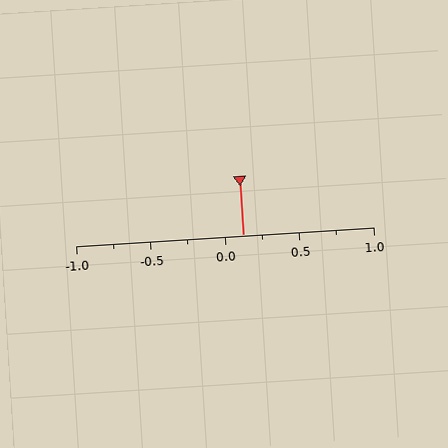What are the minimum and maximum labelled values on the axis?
The axis runs from -1.0 to 1.0.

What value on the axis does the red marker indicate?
The marker indicates approximately 0.12.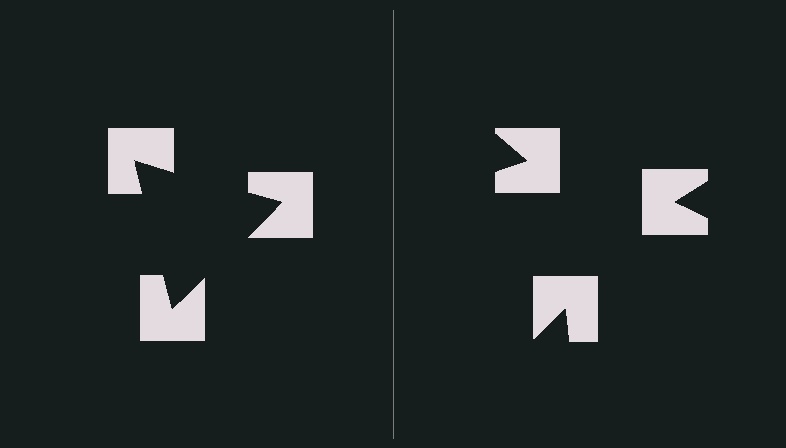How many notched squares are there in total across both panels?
6 — 3 on each side.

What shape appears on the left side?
An illusory triangle.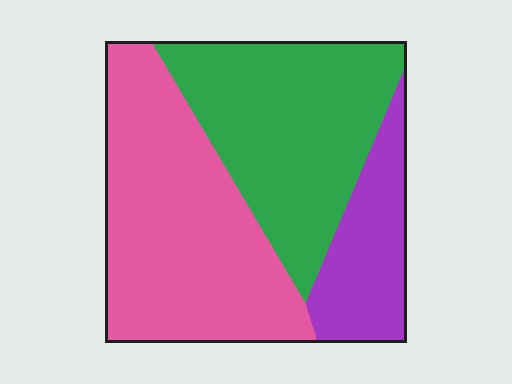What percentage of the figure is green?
Green covers roughly 40% of the figure.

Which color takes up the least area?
Purple, at roughly 20%.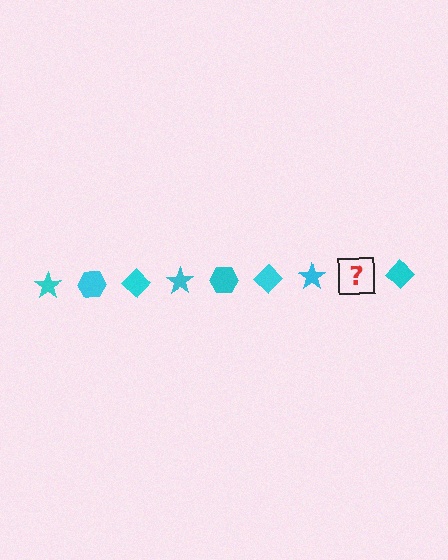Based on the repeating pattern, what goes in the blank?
The blank should be a cyan hexagon.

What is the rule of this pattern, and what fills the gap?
The rule is that the pattern cycles through star, hexagon, diamond shapes in cyan. The gap should be filled with a cyan hexagon.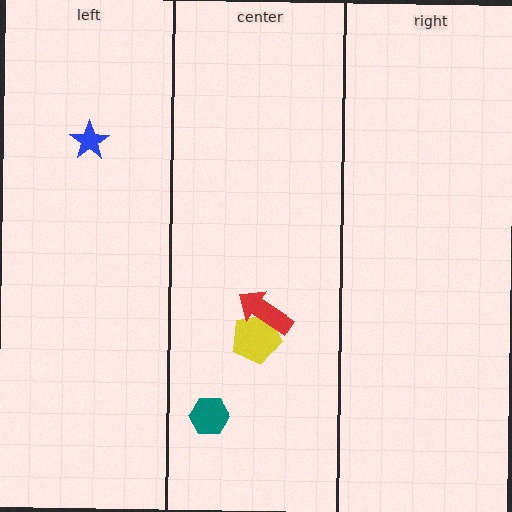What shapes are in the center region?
The yellow pentagon, the teal hexagon, the red arrow.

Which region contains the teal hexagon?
The center region.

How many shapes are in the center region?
3.